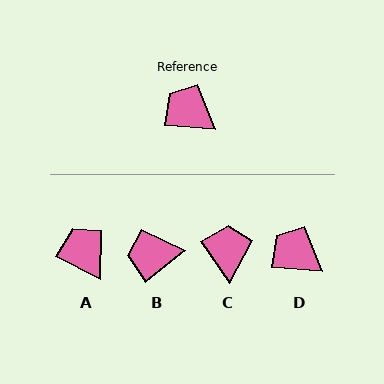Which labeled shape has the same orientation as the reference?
D.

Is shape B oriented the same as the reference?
No, it is off by about 43 degrees.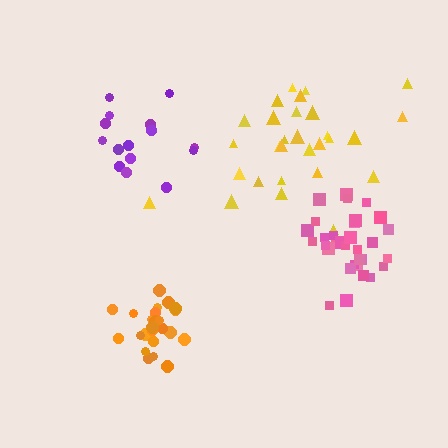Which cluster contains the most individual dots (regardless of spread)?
Pink (32).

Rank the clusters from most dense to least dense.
pink, orange, purple, yellow.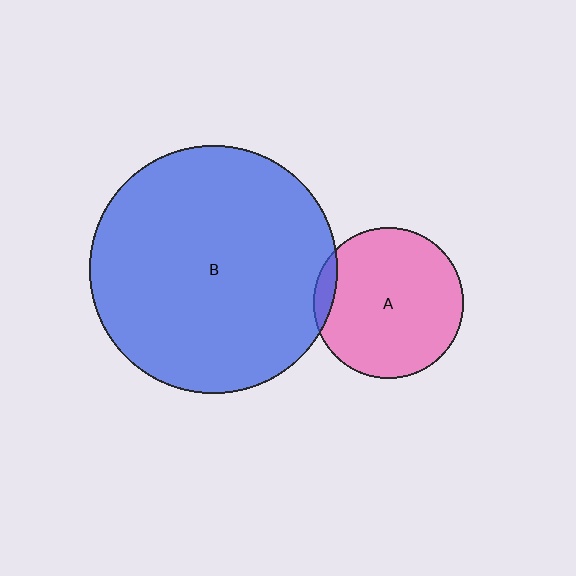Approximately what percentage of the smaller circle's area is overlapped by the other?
Approximately 5%.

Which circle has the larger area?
Circle B (blue).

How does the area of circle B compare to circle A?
Approximately 2.7 times.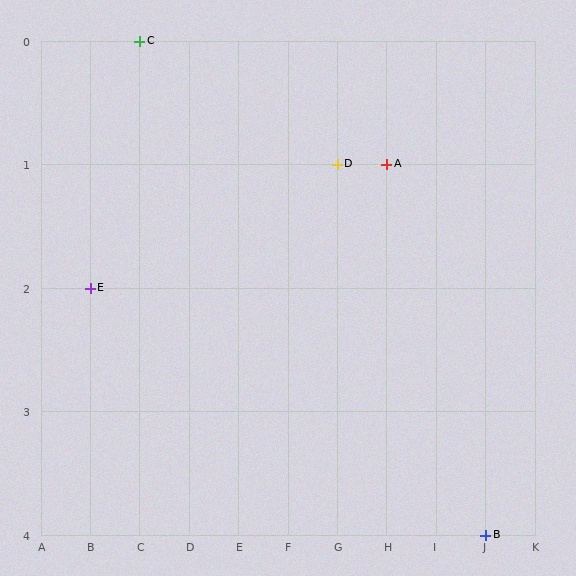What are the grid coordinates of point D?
Point D is at grid coordinates (G, 1).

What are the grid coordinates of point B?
Point B is at grid coordinates (J, 4).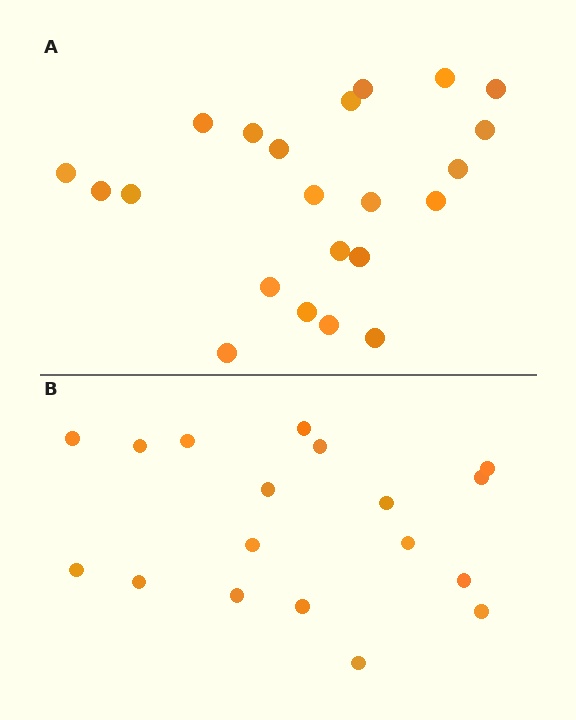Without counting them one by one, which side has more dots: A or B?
Region A (the top region) has more dots.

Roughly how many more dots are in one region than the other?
Region A has about 4 more dots than region B.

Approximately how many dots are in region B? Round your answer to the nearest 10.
About 20 dots. (The exact count is 18, which rounds to 20.)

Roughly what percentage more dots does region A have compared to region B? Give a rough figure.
About 20% more.